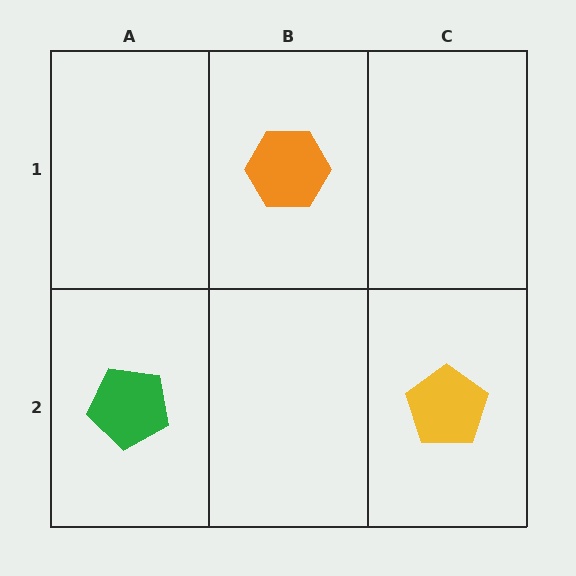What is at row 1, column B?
An orange hexagon.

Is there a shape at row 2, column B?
No, that cell is empty.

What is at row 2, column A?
A green pentagon.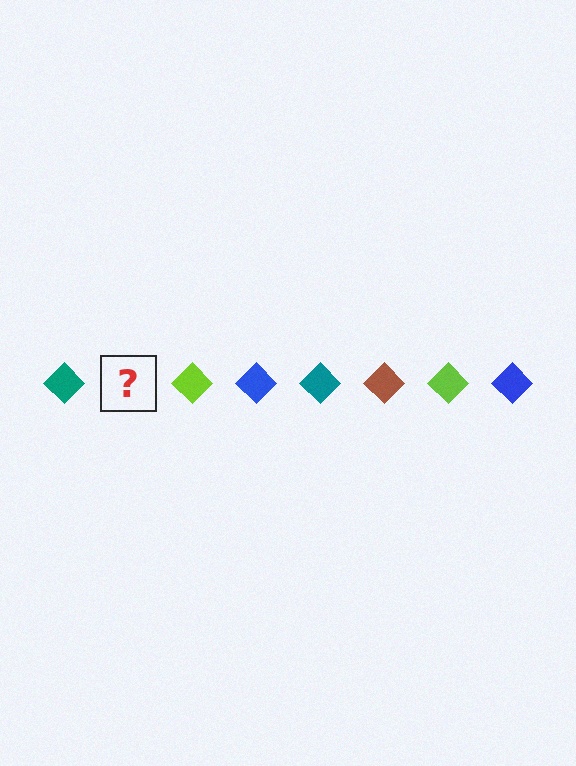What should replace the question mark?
The question mark should be replaced with a brown diamond.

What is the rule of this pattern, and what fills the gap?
The rule is that the pattern cycles through teal, brown, lime, blue diamonds. The gap should be filled with a brown diamond.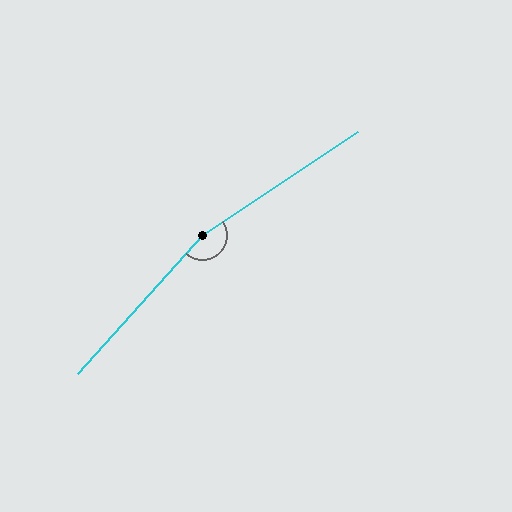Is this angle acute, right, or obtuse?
It is obtuse.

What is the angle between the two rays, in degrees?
Approximately 166 degrees.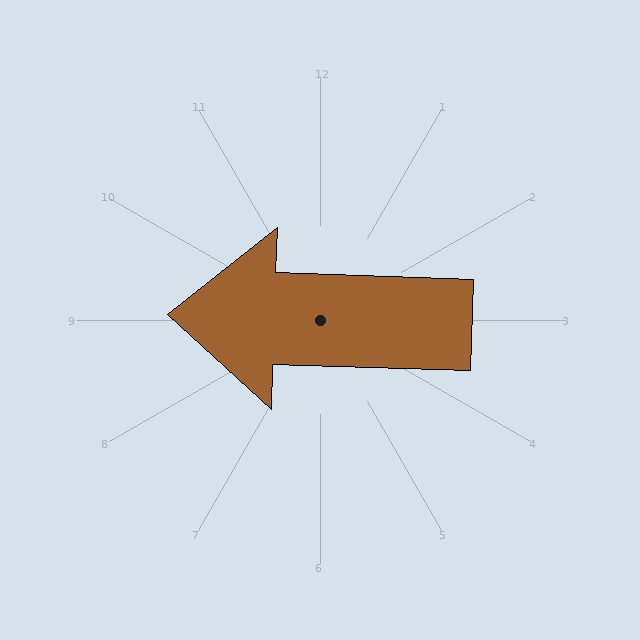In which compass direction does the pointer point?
West.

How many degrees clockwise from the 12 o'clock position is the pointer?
Approximately 272 degrees.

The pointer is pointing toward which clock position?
Roughly 9 o'clock.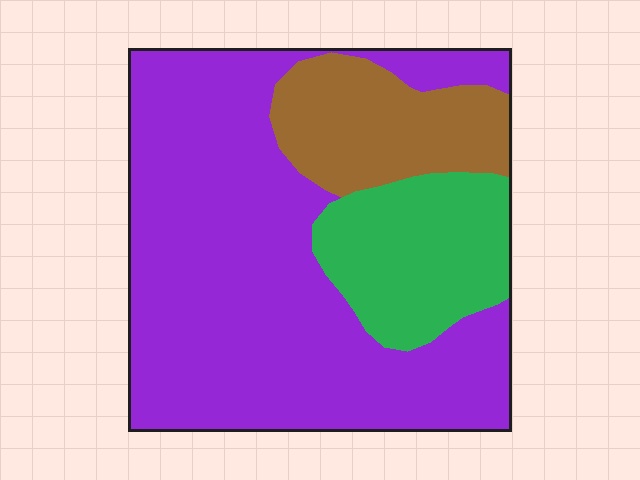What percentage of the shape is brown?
Brown covers about 15% of the shape.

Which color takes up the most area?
Purple, at roughly 65%.